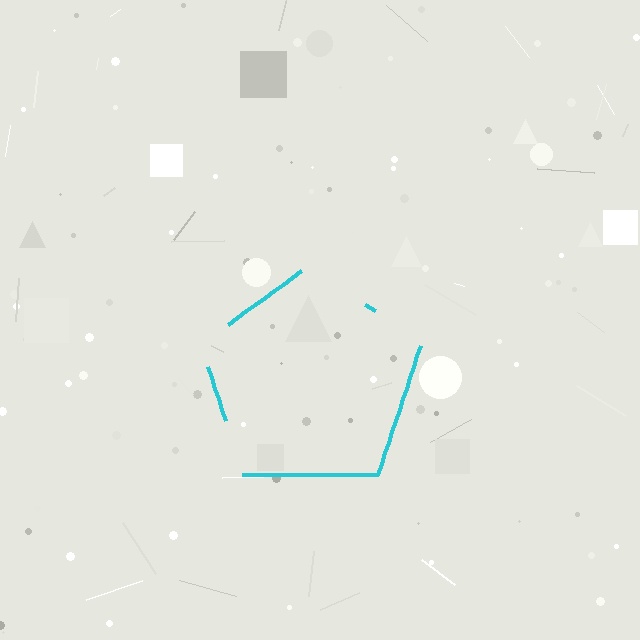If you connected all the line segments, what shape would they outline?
They would outline a pentagon.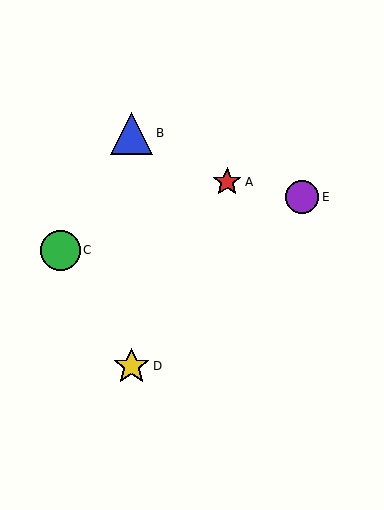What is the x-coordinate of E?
Object E is at x≈302.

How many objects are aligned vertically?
2 objects (B, D) are aligned vertically.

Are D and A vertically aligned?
No, D is at x≈132 and A is at x≈227.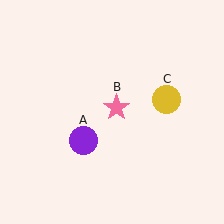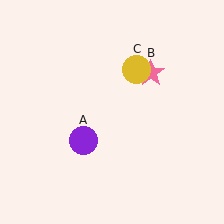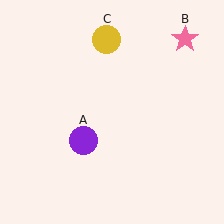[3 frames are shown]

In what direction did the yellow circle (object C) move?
The yellow circle (object C) moved up and to the left.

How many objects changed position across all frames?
2 objects changed position: pink star (object B), yellow circle (object C).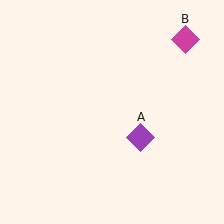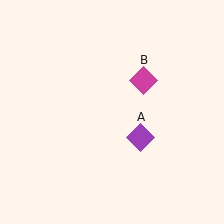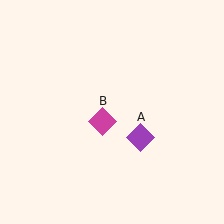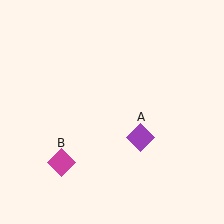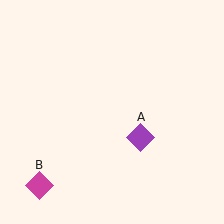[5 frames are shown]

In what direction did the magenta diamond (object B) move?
The magenta diamond (object B) moved down and to the left.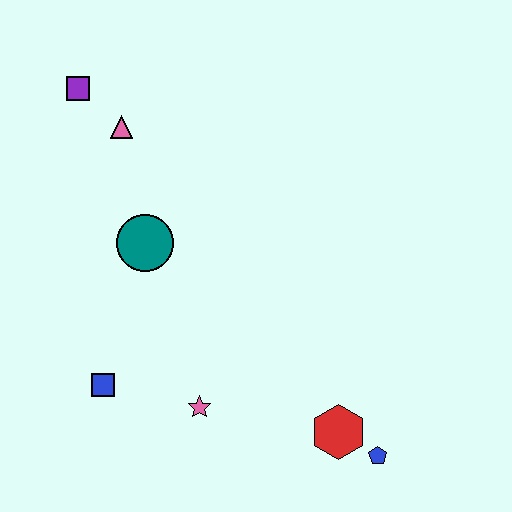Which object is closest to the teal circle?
The pink triangle is closest to the teal circle.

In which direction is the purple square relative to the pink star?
The purple square is above the pink star.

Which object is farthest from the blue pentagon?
The purple square is farthest from the blue pentagon.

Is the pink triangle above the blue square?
Yes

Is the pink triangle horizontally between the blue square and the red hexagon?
Yes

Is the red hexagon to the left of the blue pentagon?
Yes